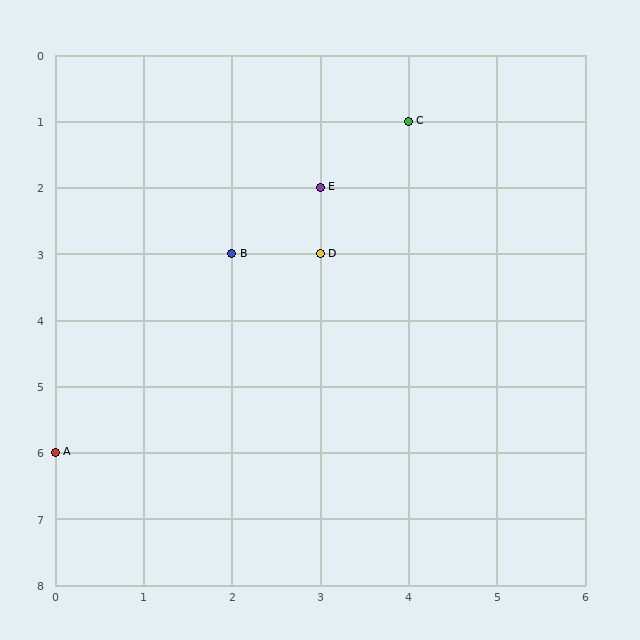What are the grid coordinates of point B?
Point B is at grid coordinates (2, 3).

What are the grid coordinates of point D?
Point D is at grid coordinates (3, 3).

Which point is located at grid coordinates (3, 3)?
Point D is at (3, 3).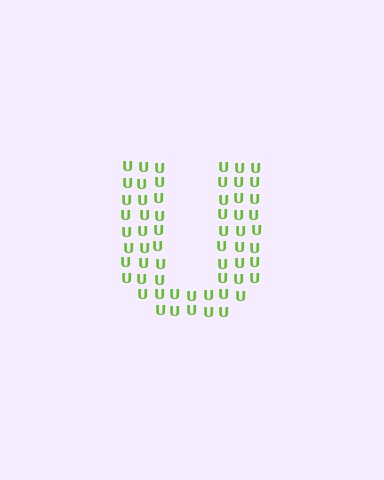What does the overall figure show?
The overall figure shows the letter U.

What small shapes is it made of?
It is made of small letter U's.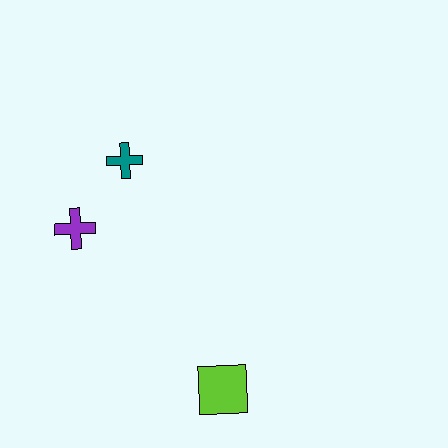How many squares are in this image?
There is 1 square.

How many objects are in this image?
There are 3 objects.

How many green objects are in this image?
There are no green objects.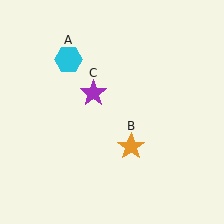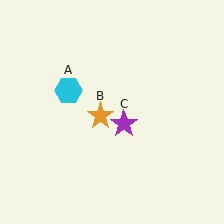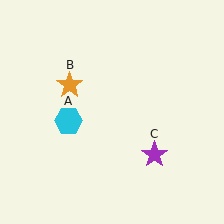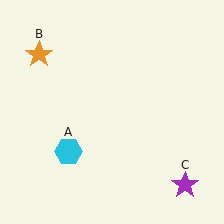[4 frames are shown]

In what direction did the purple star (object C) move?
The purple star (object C) moved down and to the right.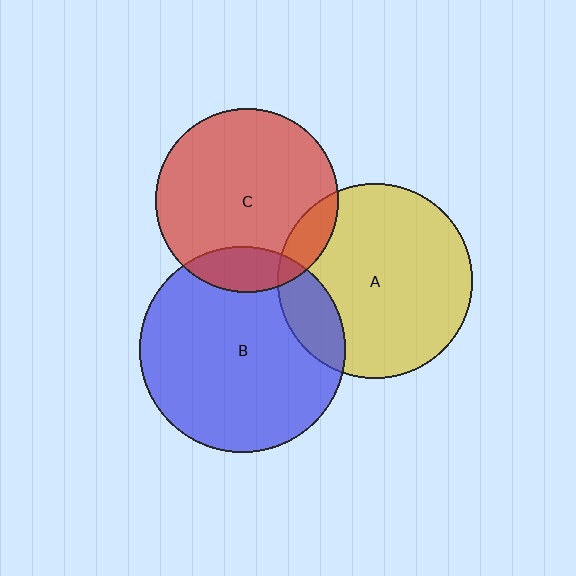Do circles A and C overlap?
Yes.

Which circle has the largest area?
Circle B (blue).